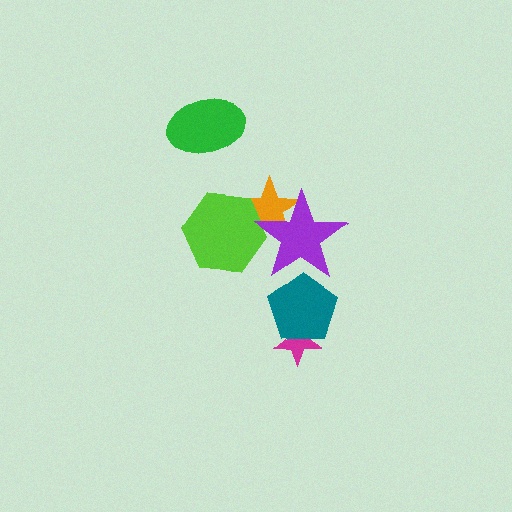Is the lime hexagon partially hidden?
Yes, it is partially covered by another shape.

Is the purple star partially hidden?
Yes, it is partially covered by another shape.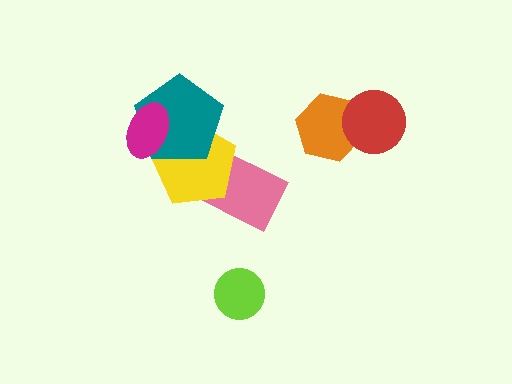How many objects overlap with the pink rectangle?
1 object overlaps with the pink rectangle.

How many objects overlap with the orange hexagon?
1 object overlaps with the orange hexagon.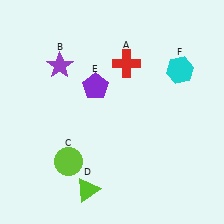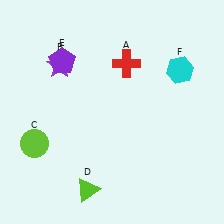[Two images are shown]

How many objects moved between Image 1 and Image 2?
2 objects moved between the two images.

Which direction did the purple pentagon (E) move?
The purple pentagon (E) moved left.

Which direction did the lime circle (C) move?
The lime circle (C) moved left.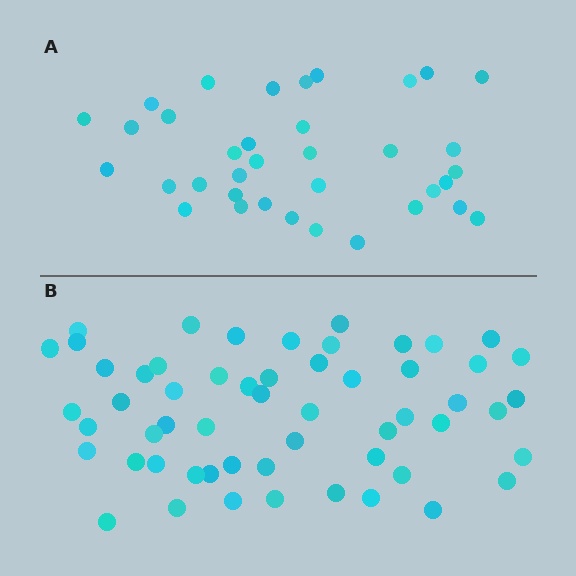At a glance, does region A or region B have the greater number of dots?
Region B (the bottom region) has more dots.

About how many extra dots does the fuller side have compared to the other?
Region B has approximately 20 more dots than region A.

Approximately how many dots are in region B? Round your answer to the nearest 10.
About 60 dots. (The exact count is 56, which rounds to 60.)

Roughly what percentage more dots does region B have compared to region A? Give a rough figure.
About 55% more.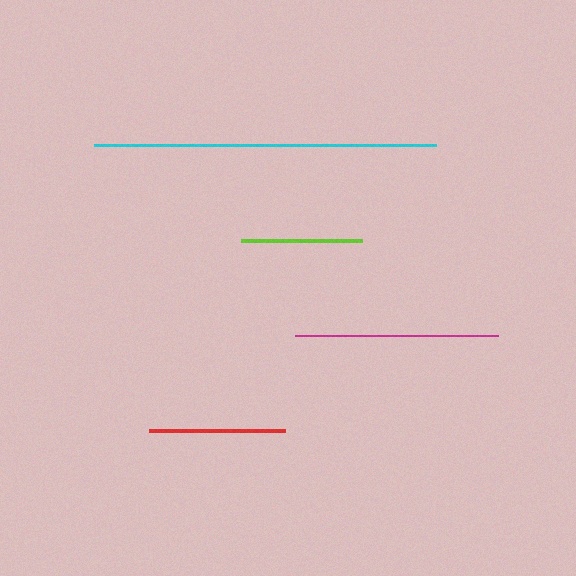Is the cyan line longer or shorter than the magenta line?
The cyan line is longer than the magenta line.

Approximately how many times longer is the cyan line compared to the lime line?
The cyan line is approximately 2.8 times the length of the lime line.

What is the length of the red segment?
The red segment is approximately 136 pixels long.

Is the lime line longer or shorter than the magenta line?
The magenta line is longer than the lime line.